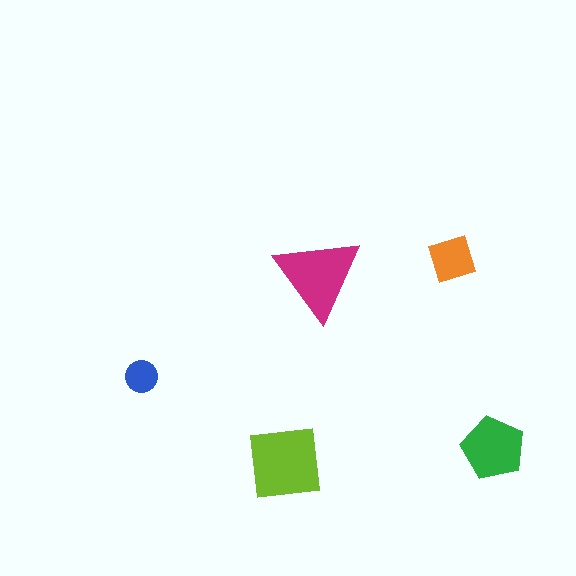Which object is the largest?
The lime square.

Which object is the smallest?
The blue circle.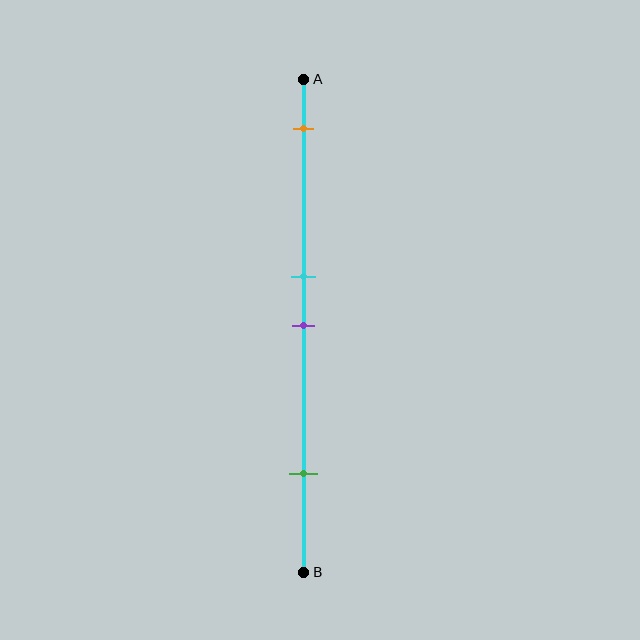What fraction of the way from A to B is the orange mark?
The orange mark is approximately 10% (0.1) of the way from A to B.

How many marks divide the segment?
There are 4 marks dividing the segment.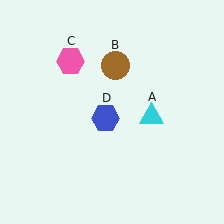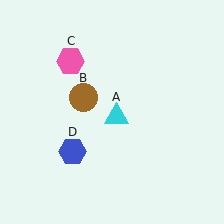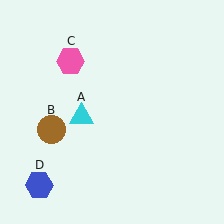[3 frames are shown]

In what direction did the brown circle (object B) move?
The brown circle (object B) moved down and to the left.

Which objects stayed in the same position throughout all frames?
Pink hexagon (object C) remained stationary.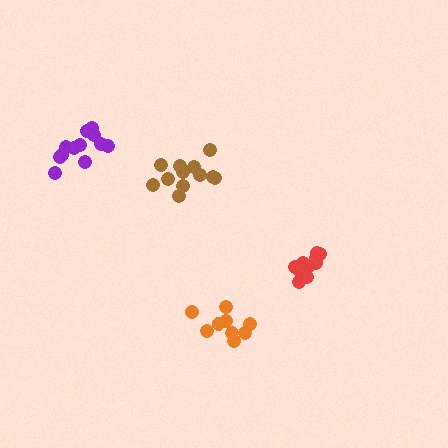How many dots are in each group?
Group 1: 10 dots, Group 2: 12 dots, Group 3: 9 dots, Group 4: 12 dots (43 total).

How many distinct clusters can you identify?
There are 4 distinct clusters.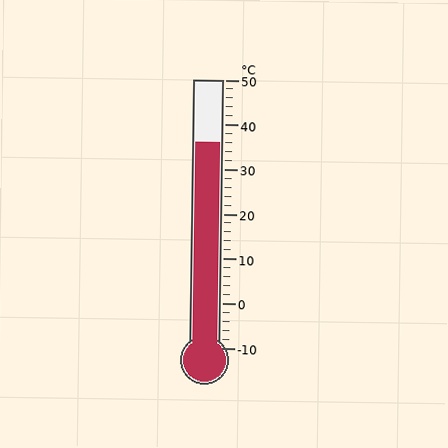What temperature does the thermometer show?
The thermometer shows approximately 36°C.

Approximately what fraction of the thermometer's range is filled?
The thermometer is filled to approximately 75% of its range.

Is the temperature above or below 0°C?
The temperature is above 0°C.